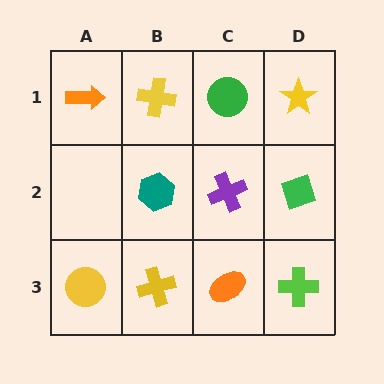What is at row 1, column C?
A green circle.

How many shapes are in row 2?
3 shapes.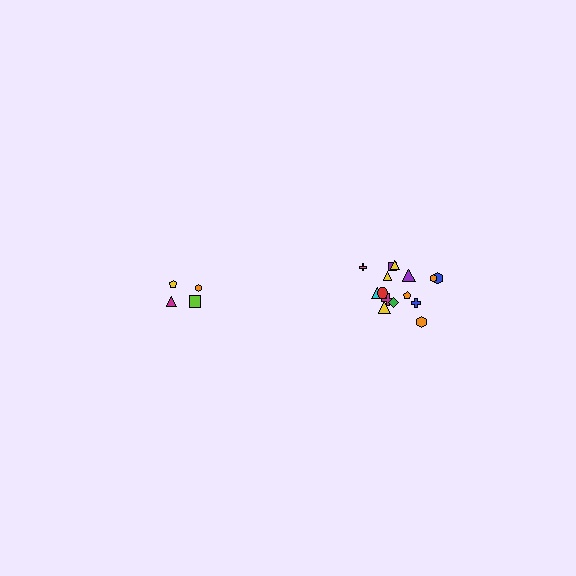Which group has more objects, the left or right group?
The right group.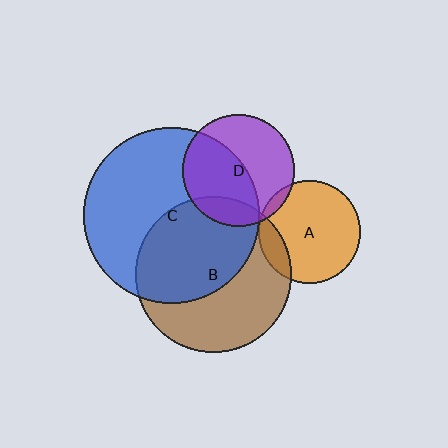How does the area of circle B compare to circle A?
Approximately 2.3 times.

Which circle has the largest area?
Circle C (blue).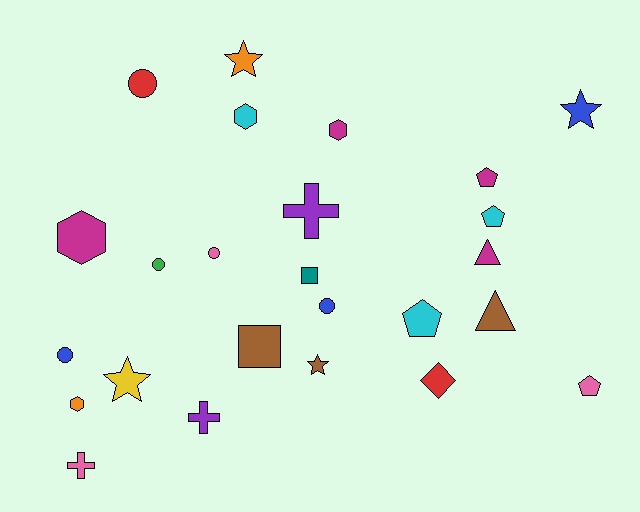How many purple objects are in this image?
There are 2 purple objects.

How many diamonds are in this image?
There is 1 diamond.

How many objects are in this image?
There are 25 objects.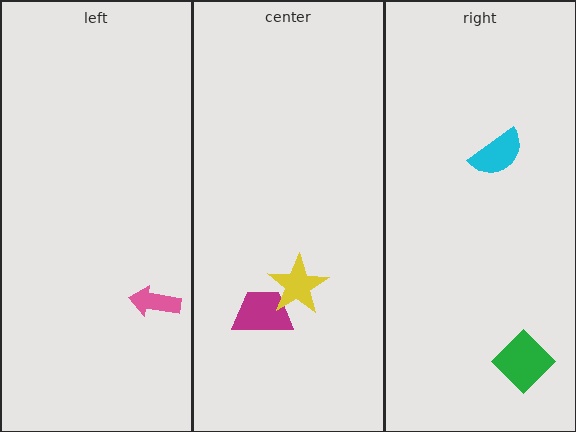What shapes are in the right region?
The cyan semicircle, the green diamond.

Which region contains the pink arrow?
The left region.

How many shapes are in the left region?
1.